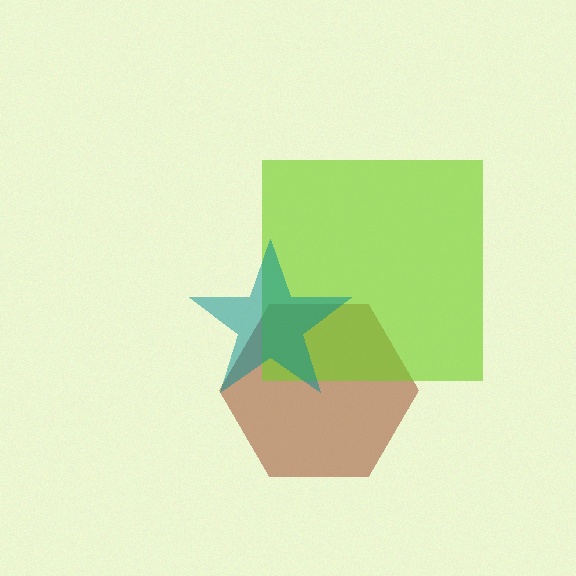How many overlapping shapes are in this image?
There are 3 overlapping shapes in the image.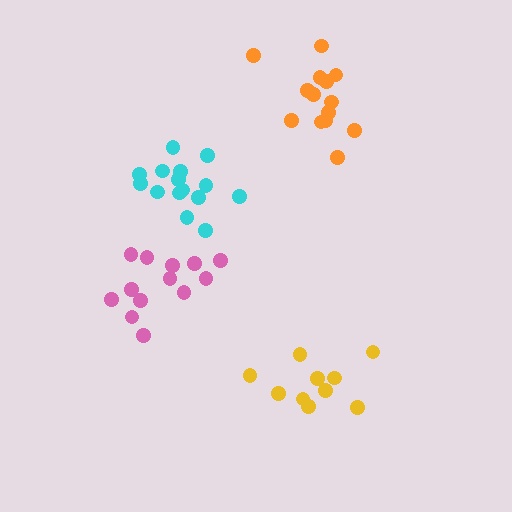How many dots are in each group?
Group 1: 15 dots, Group 2: 15 dots, Group 3: 10 dots, Group 4: 13 dots (53 total).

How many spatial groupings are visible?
There are 4 spatial groupings.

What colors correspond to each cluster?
The clusters are colored: cyan, orange, yellow, pink.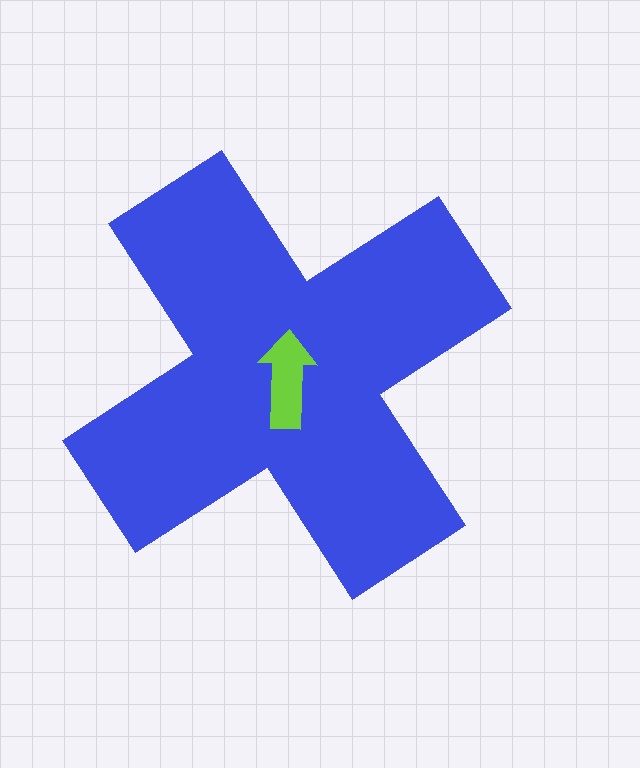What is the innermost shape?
The lime arrow.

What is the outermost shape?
The blue cross.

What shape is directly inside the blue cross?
The lime arrow.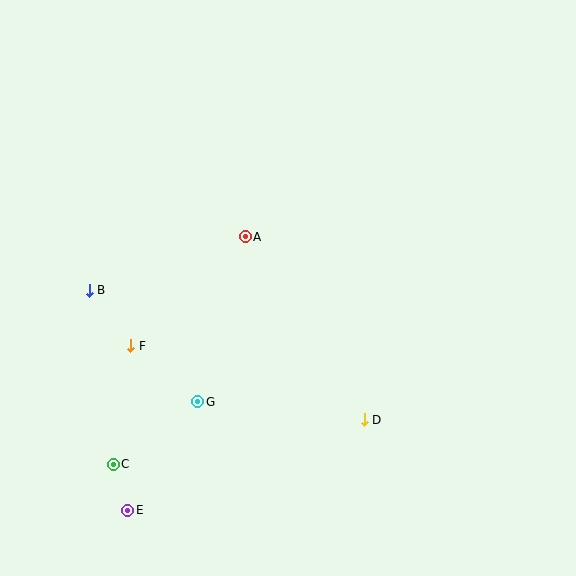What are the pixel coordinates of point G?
Point G is at (198, 402).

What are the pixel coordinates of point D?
Point D is at (364, 420).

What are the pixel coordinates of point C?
Point C is at (113, 464).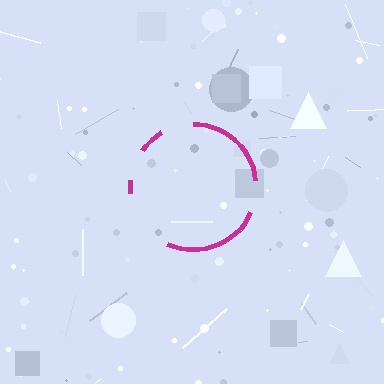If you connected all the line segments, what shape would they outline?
They would outline a circle.